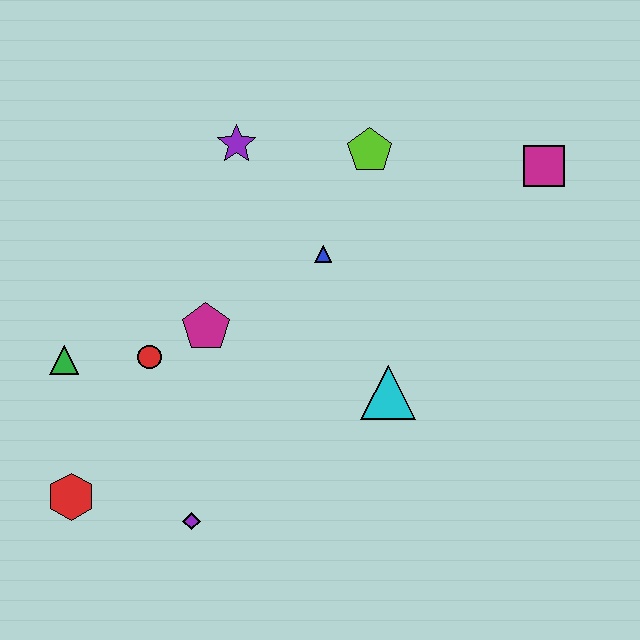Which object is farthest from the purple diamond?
The magenta square is farthest from the purple diamond.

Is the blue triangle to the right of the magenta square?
No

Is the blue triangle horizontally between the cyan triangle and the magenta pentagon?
Yes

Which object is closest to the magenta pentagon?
The red circle is closest to the magenta pentagon.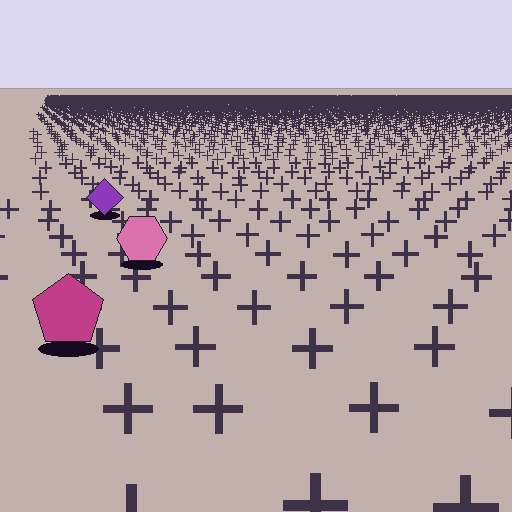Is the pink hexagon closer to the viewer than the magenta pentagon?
No. The magenta pentagon is closer — you can tell from the texture gradient: the ground texture is coarser near it.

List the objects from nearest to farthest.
From nearest to farthest: the magenta pentagon, the pink hexagon, the purple diamond.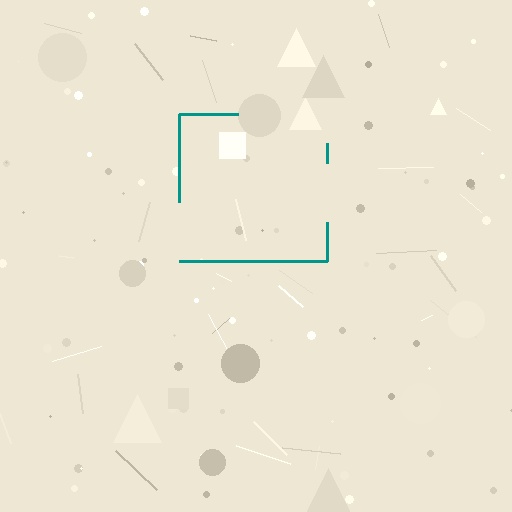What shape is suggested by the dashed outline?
The dashed outline suggests a square.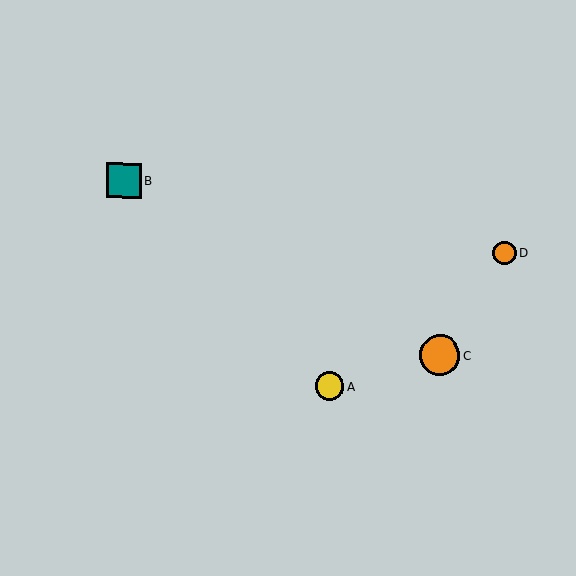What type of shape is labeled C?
Shape C is an orange circle.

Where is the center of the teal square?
The center of the teal square is at (124, 181).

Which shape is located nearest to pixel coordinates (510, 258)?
The orange circle (labeled D) at (505, 253) is nearest to that location.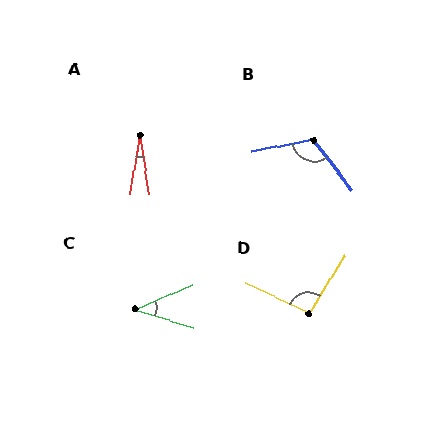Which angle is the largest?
B, at approximately 116 degrees.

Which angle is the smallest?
A, at approximately 19 degrees.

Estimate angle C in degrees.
Approximately 40 degrees.